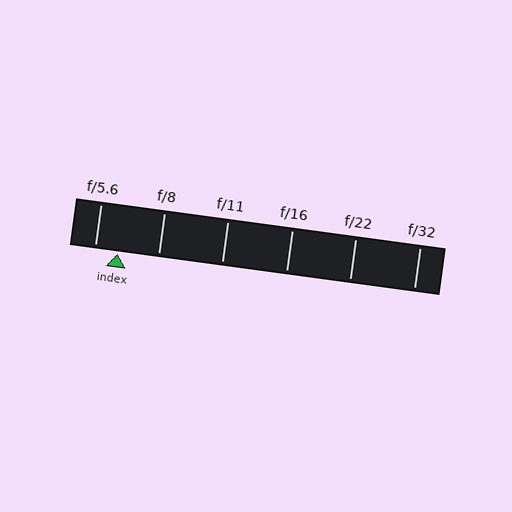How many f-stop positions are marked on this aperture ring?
There are 6 f-stop positions marked.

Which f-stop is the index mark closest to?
The index mark is closest to f/5.6.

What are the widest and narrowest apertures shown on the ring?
The widest aperture shown is f/5.6 and the narrowest is f/32.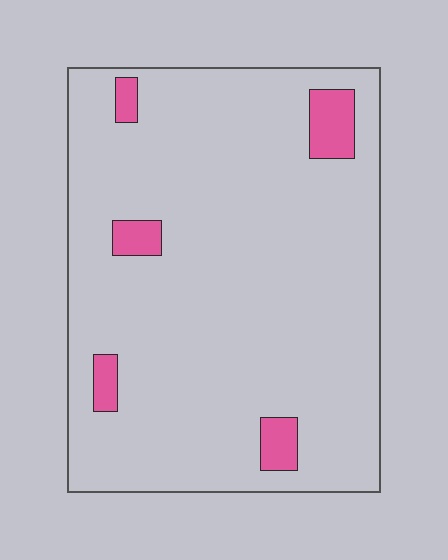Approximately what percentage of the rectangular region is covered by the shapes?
Approximately 5%.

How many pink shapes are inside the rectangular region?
5.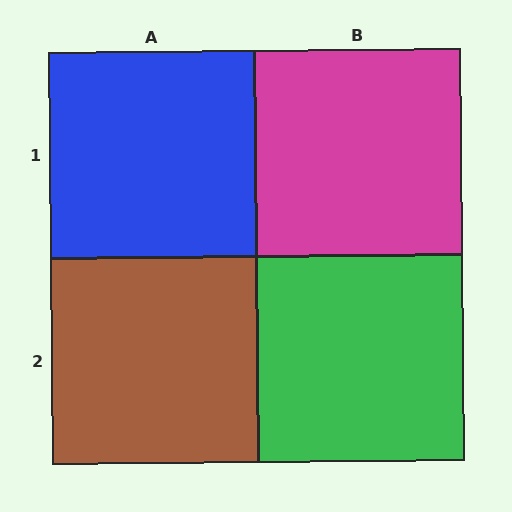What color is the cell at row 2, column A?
Brown.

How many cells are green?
1 cell is green.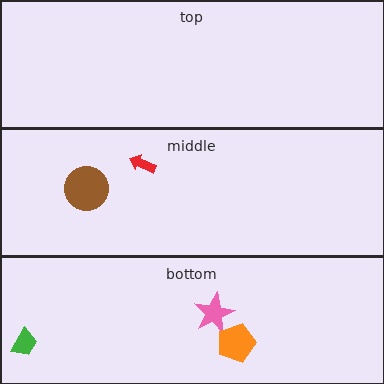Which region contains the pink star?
The bottom region.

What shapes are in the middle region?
The brown circle, the red arrow.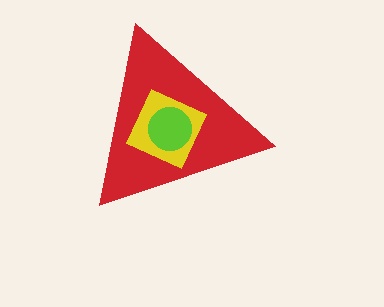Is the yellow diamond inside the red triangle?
Yes.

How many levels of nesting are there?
3.